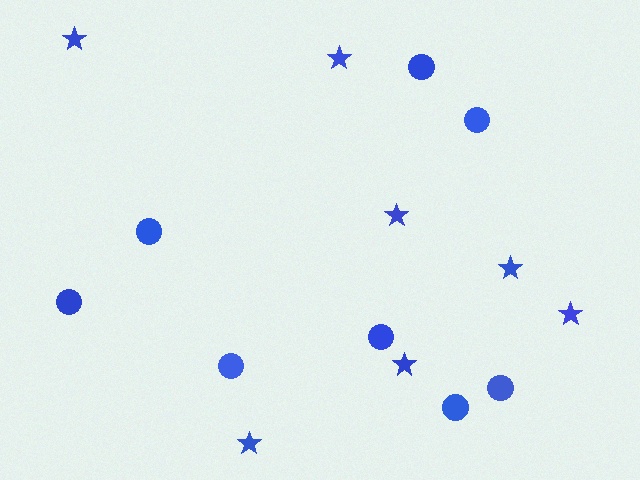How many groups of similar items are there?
There are 2 groups: one group of circles (8) and one group of stars (7).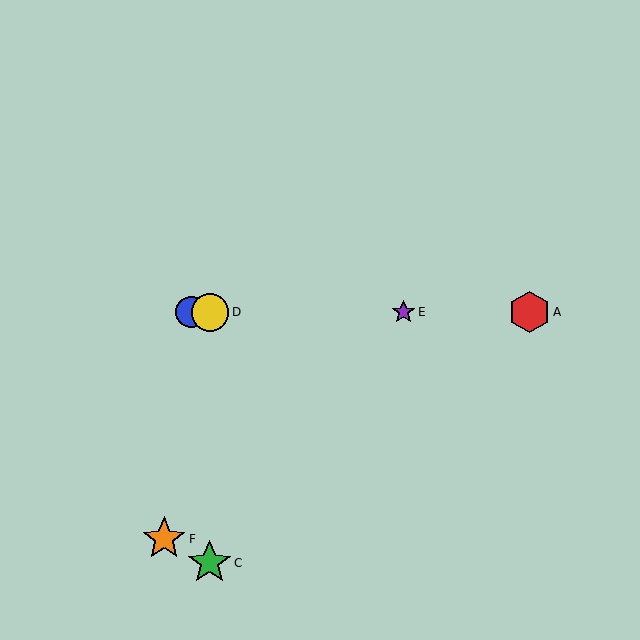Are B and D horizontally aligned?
Yes, both are at y≈312.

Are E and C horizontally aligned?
No, E is at y≈312 and C is at y≈563.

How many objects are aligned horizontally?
4 objects (A, B, D, E) are aligned horizontally.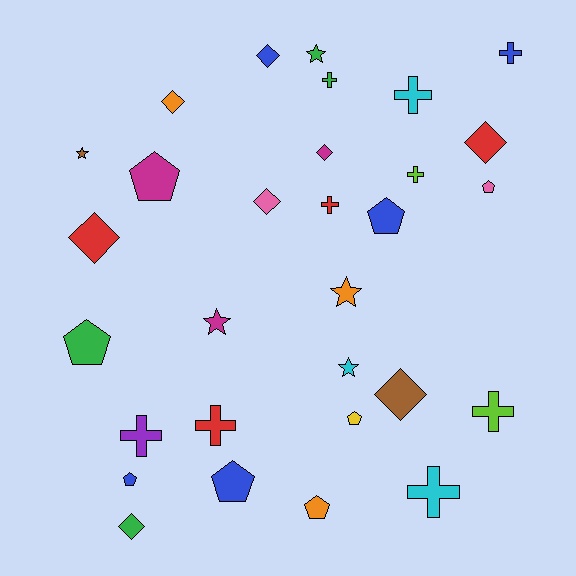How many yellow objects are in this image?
There is 1 yellow object.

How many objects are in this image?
There are 30 objects.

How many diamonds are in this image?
There are 8 diamonds.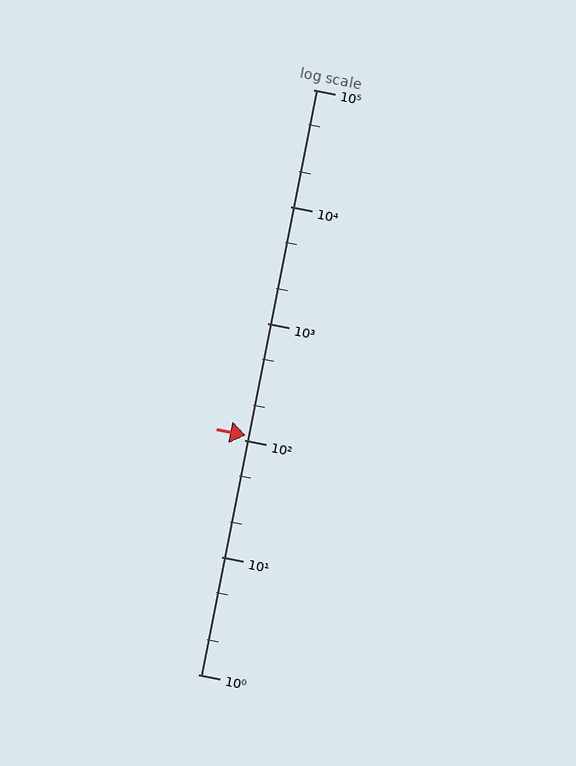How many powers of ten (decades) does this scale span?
The scale spans 5 decades, from 1 to 100000.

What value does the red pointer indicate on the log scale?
The pointer indicates approximately 110.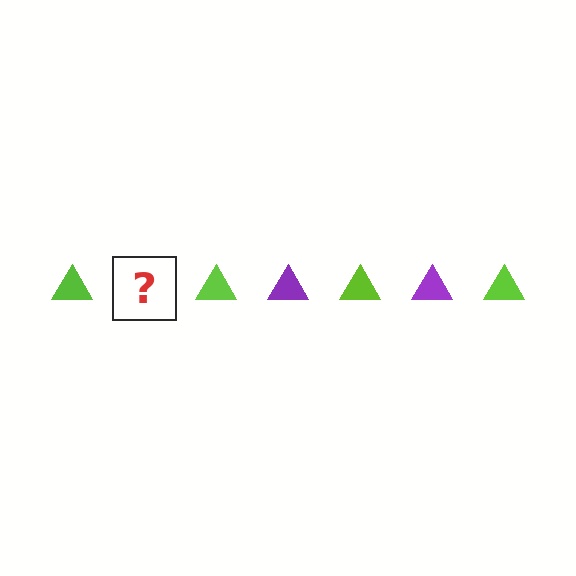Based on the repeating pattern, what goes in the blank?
The blank should be a purple triangle.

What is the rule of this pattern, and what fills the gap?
The rule is that the pattern cycles through lime, purple triangles. The gap should be filled with a purple triangle.